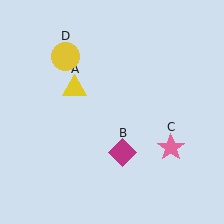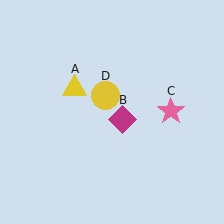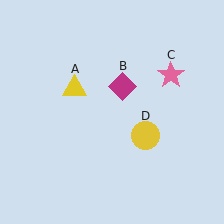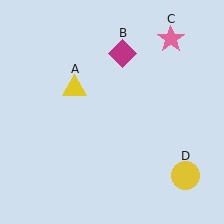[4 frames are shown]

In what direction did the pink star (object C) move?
The pink star (object C) moved up.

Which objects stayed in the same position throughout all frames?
Yellow triangle (object A) remained stationary.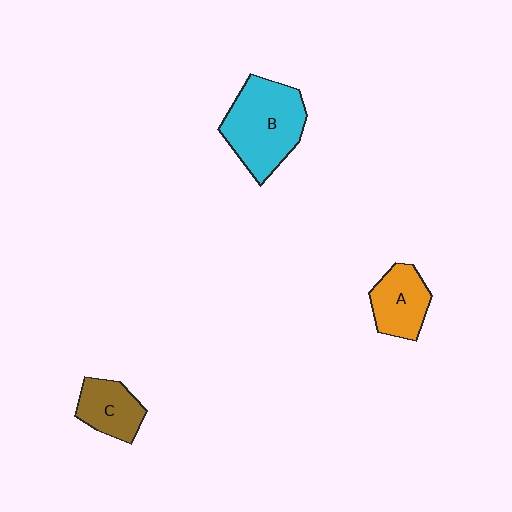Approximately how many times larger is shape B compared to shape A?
Approximately 1.7 times.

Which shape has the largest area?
Shape B (cyan).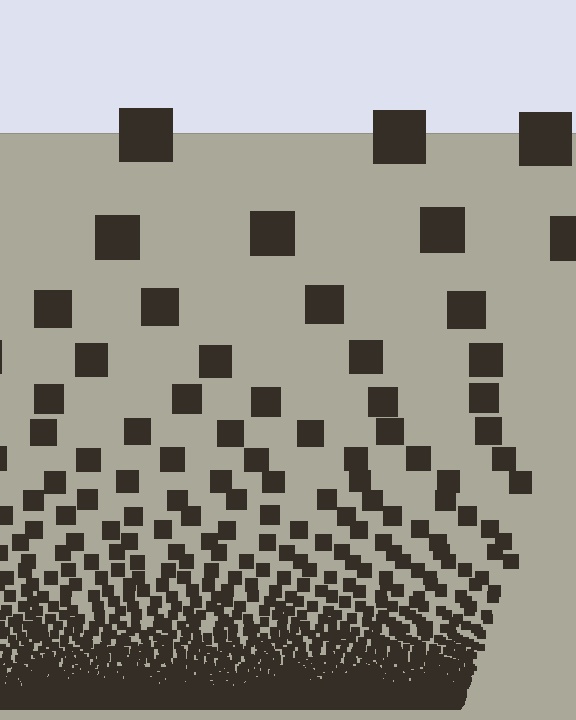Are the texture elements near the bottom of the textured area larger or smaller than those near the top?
Smaller. The gradient is inverted — elements near the bottom are smaller and denser.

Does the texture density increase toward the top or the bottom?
Density increases toward the bottom.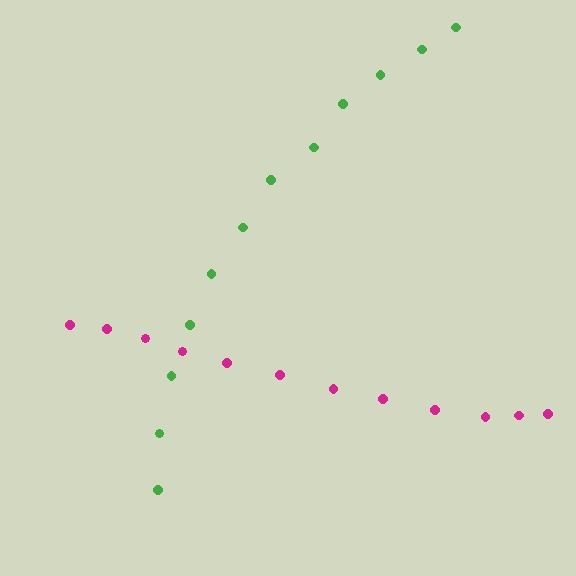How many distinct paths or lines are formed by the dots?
There are 2 distinct paths.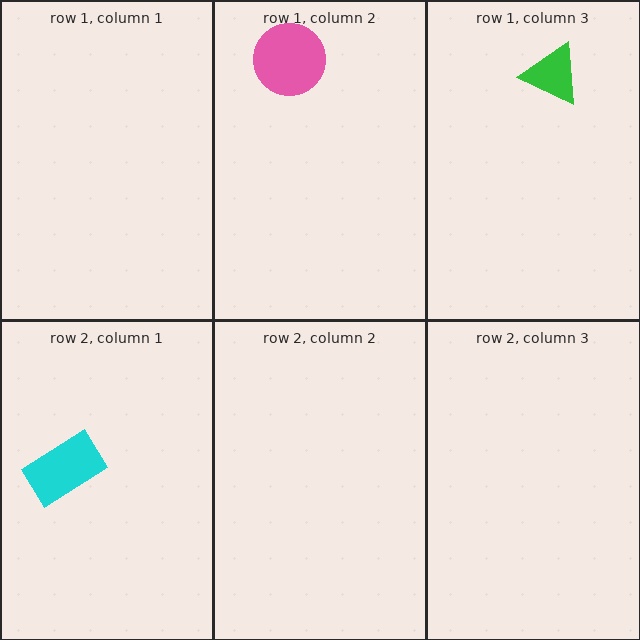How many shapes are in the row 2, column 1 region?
1.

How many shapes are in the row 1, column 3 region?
1.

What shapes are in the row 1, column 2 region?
The pink circle.